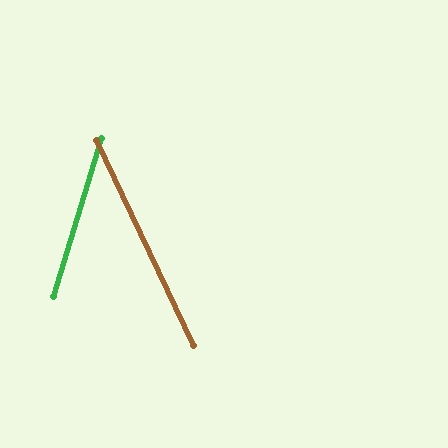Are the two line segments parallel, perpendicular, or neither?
Neither parallel nor perpendicular — they differ by about 42°.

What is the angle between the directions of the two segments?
Approximately 42 degrees.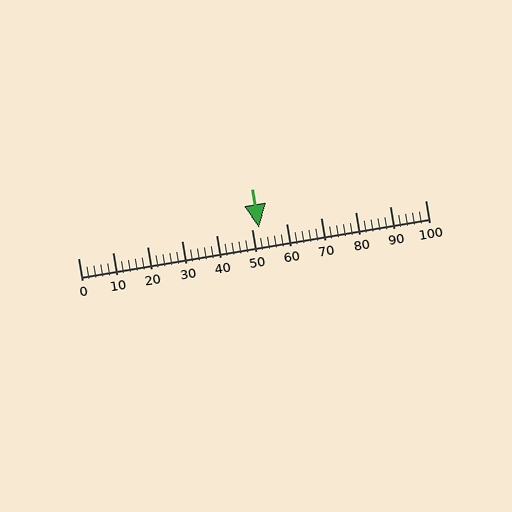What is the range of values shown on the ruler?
The ruler shows values from 0 to 100.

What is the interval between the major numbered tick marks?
The major tick marks are spaced 10 units apart.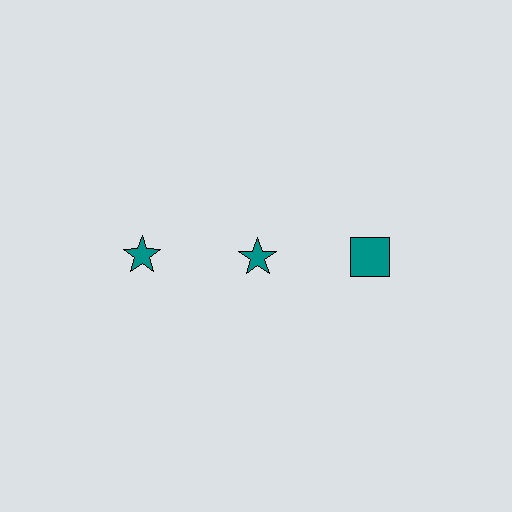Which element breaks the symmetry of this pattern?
The teal square in the top row, center column breaks the symmetry. All other shapes are teal stars.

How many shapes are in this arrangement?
There are 3 shapes arranged in a grid pattern.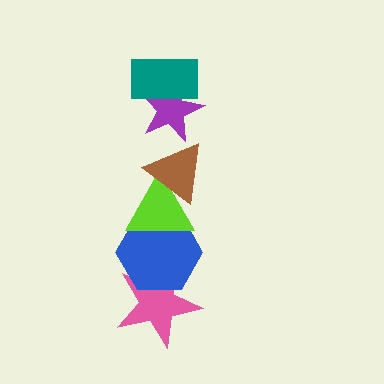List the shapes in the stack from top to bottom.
From top to bottom: the teal rectangle, the purple star, the brown triangle, the lime triangle, the blue hexagon, the pink star.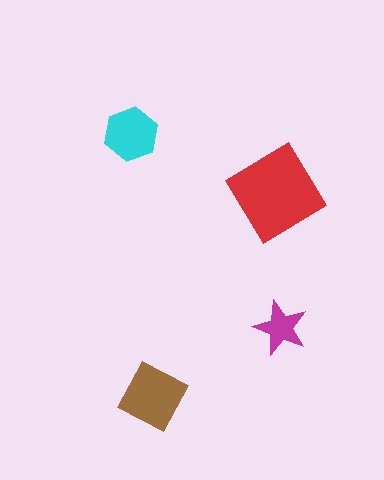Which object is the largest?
The red diamond.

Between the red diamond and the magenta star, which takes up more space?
The red diamond.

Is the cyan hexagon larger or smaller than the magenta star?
Larger.